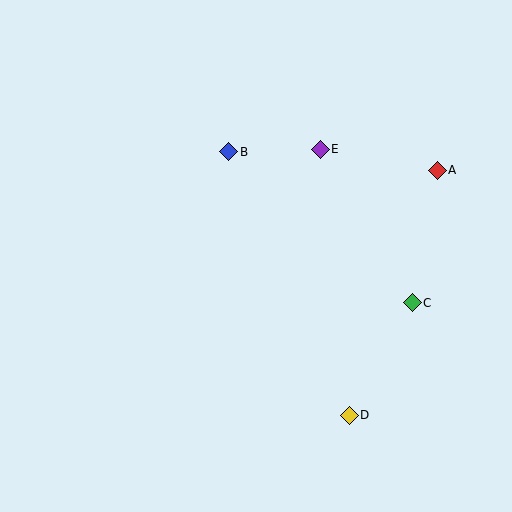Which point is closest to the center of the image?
Point B at (229, 152) is closest to the center.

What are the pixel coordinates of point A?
Point A is at (437, 170).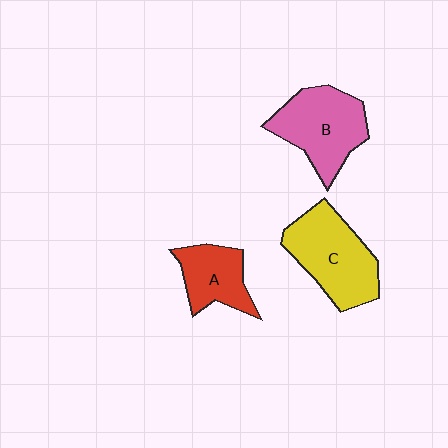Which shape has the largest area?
Shape C (yellow).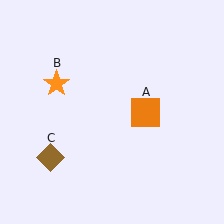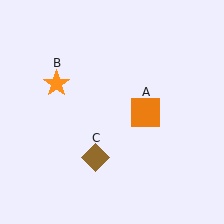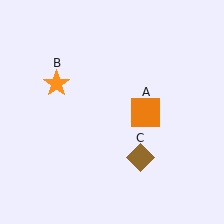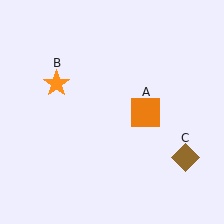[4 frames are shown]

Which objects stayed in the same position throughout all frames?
Orange square (object A) and orange star (object B) remained stationary.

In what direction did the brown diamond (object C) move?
The brown diamond (object C) moved right.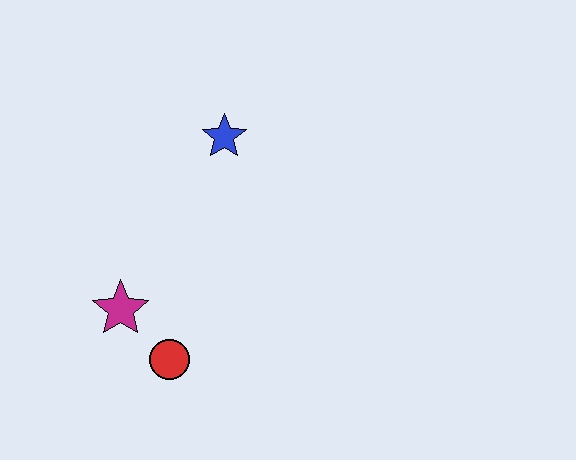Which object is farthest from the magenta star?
The blue star is farthest from the magenta star.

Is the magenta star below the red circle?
No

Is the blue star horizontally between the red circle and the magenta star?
No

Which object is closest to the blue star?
The magenta star is closest to the blue star.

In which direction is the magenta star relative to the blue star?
The magenta star is below the blue star.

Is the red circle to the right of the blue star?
No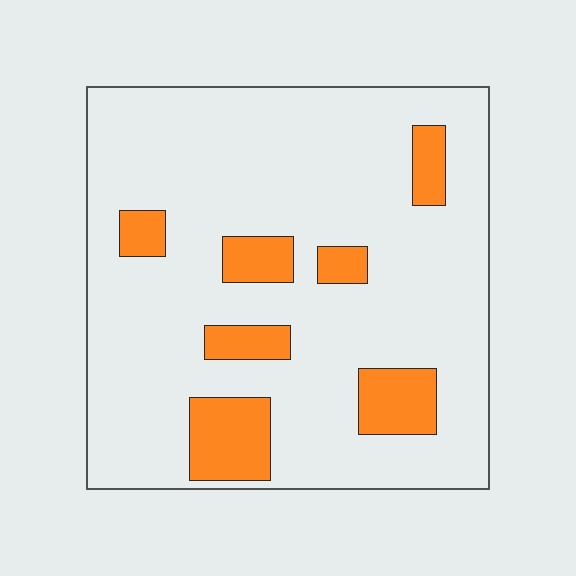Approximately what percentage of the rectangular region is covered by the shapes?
Approximately 15%.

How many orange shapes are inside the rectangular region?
7.